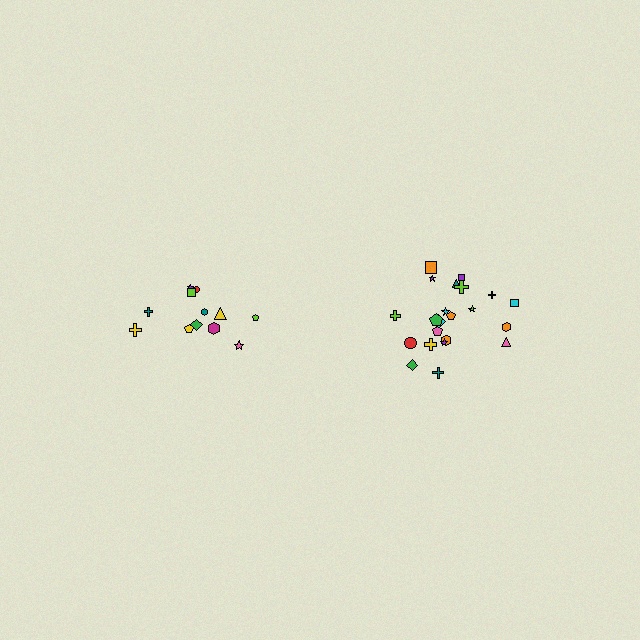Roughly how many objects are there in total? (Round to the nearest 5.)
Roughly 35 objects in total.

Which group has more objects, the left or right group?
The right group.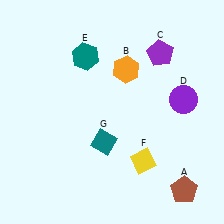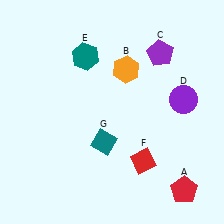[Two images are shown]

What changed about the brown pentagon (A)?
In Image 1, A is brown. In Image 2, it changed to red.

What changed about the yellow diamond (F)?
In Image 1, F is yellow. In Image 2, it changed to red.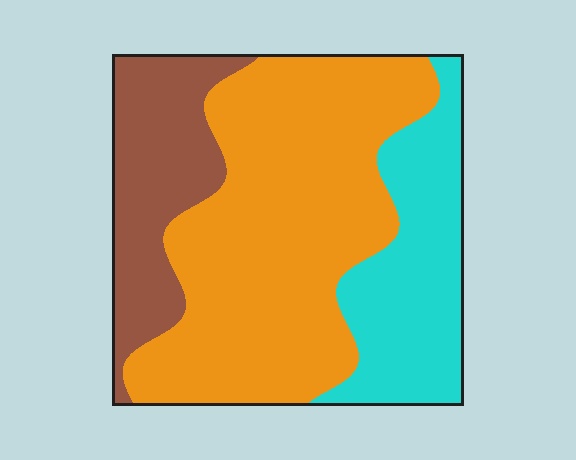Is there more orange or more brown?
Orange.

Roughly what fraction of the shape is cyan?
Cyan takes up about one quarter (1/4) of the shape.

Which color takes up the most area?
Orange, at roughly 55%.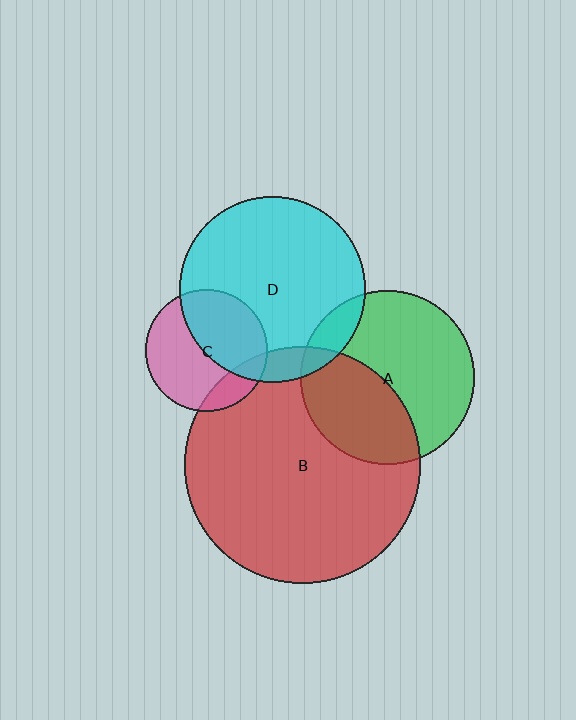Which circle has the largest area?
Circle B (red).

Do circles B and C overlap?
Yes.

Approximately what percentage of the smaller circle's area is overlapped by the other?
Approximately 15%.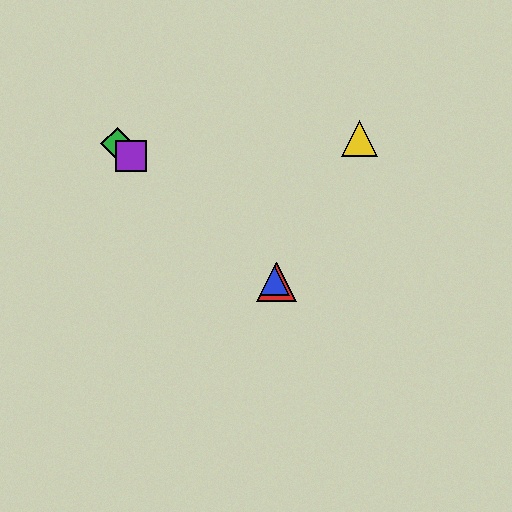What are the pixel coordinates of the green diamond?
The green diamond is at (117, 144).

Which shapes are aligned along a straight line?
The red triangle, the blue triangle, the green diamond, the purple square are aligned along a straight line.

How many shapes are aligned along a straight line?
4 shapes (the red triangle, the blue triangle, the green diamond, the purple square) are aligned along a straight line.